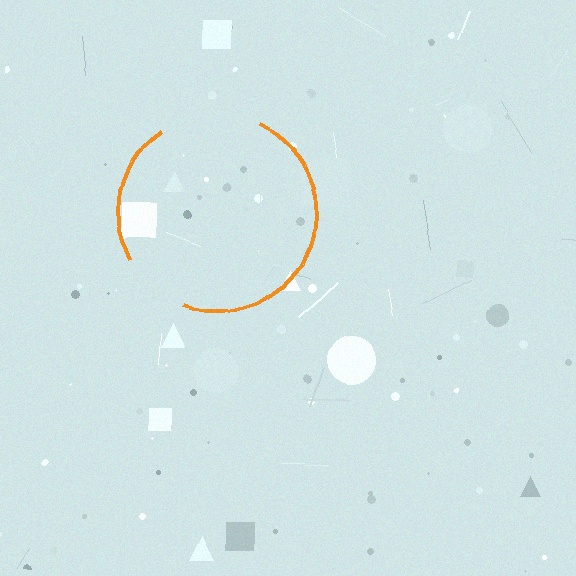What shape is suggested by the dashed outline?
The dashed outline suggests a circle.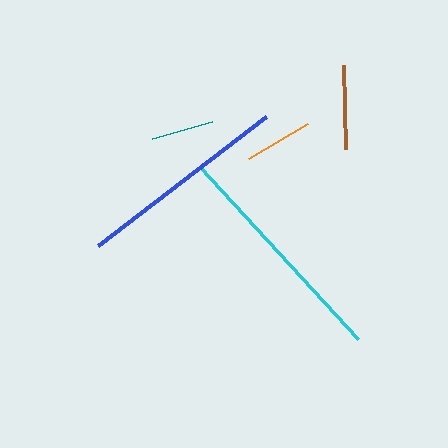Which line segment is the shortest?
The teal line is the shortest at approximately 62 pixels.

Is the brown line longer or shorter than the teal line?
The brown line is longer than the teal line.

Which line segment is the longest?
The cyan line is the longest at approximately 235 pixels.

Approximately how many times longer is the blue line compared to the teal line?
The blue line is approximately 3.4 times the length of the teal line.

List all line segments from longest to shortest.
From longest to shortest: cyan, blue, brown, orange, teal.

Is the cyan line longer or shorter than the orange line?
The cyan line is longer than the orange line.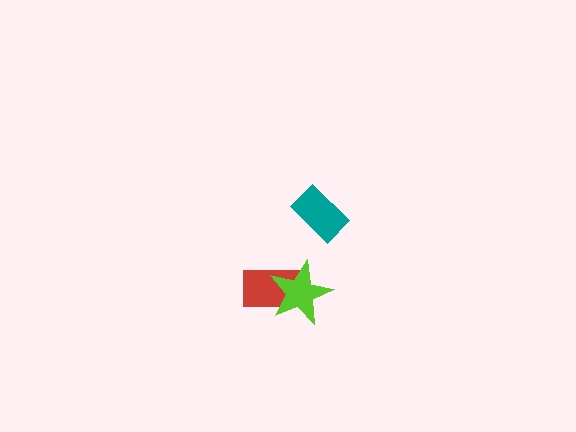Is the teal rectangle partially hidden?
No, no other shape covers it.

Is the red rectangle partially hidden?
Yes, it is partially covered by another shape.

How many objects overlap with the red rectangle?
1 object overlaps with the red rectangle.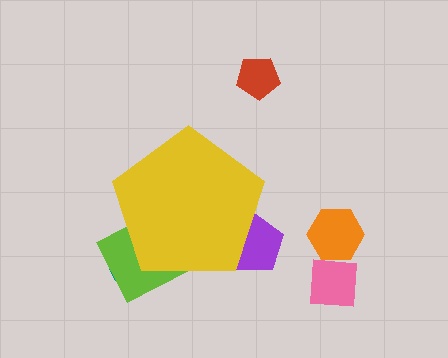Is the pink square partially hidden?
No, the pink square is fully visible.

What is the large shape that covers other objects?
A yellow pentagon.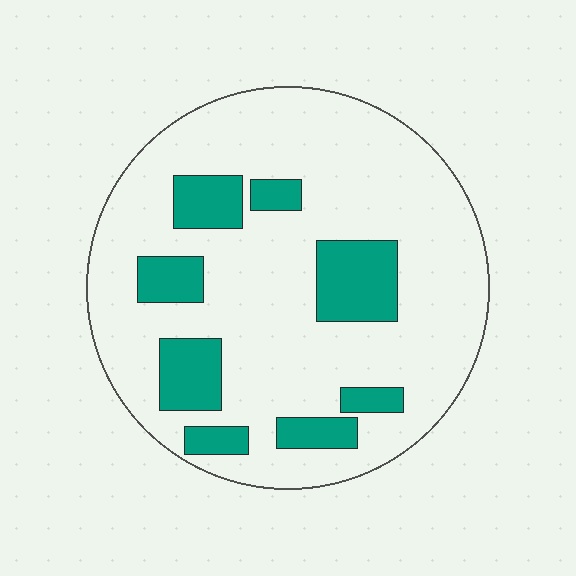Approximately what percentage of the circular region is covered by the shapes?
Approximately 20%.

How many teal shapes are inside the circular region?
8.